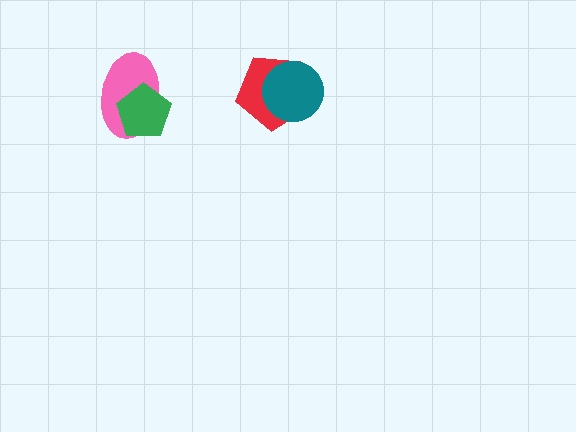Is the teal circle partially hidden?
No, no other shape covers it.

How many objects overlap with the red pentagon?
1 object overlaps with the red pentagon.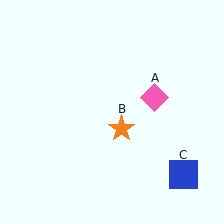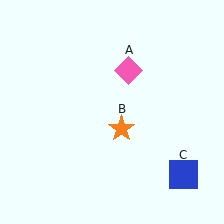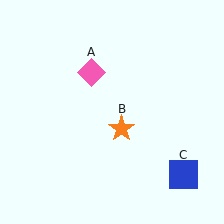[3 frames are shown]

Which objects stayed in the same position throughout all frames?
Orange star (object B) and blue square (object C) remained stationary.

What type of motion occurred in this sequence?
The pink diamond (object A) rotated counterclockwise around the center of the scene.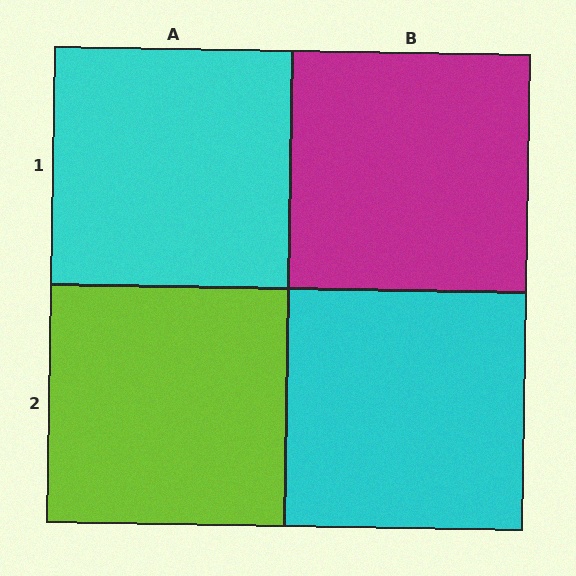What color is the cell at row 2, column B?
Cyan.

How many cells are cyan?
2 cells are cyan.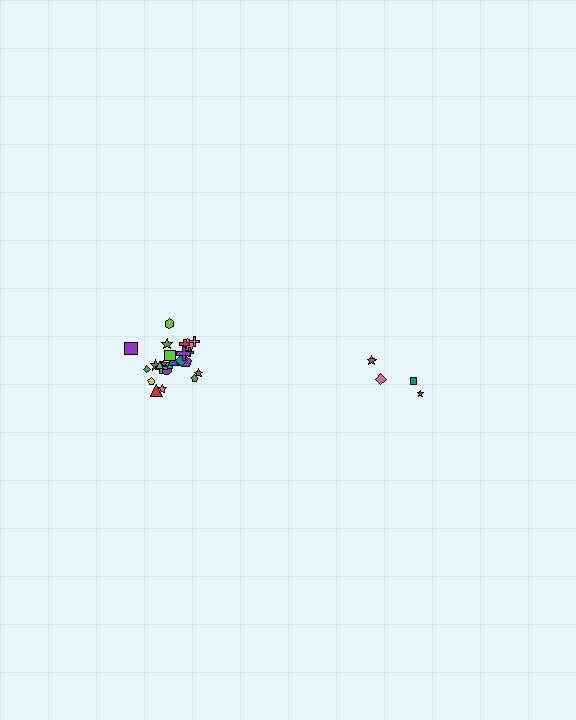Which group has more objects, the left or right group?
The left group.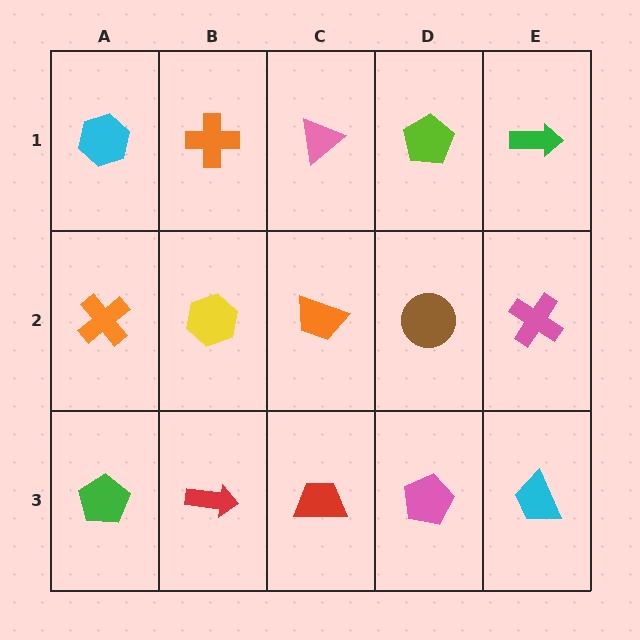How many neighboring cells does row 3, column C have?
3.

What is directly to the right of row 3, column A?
A red arrow.